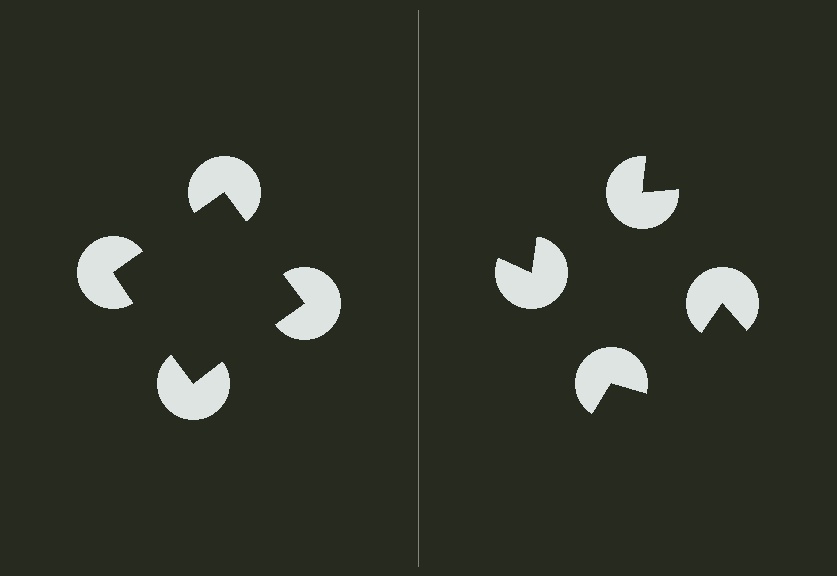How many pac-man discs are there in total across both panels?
8 — 4 on each side.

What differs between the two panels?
The pac-man discs are positioned identically on both sides; only the wedge orientations differ. On the left they align to a square; on the right they are misaligned.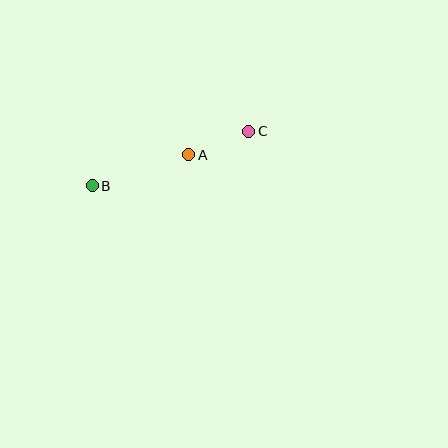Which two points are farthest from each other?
Points B and C are farthest from each other.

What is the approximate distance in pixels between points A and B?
The distance between A and B is approximately 101 pixels.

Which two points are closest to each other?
Points A and C are closest to each other.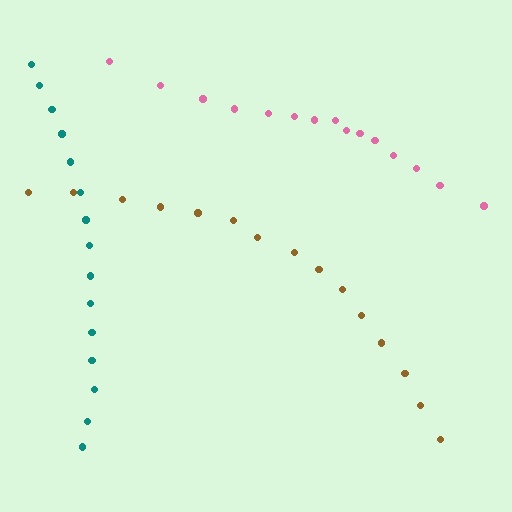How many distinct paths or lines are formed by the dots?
There are 3 distinct paths.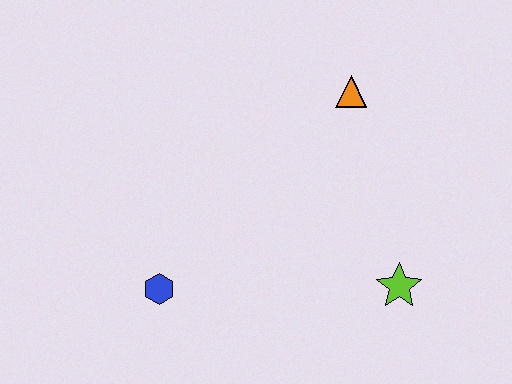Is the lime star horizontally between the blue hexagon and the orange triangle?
No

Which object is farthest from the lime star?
The blue hexagon is farthest from the lime star.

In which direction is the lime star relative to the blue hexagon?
The lime star is to the right of the blue hexagon.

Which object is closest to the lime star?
The orange triangle is closest to the lime star.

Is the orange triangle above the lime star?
Yes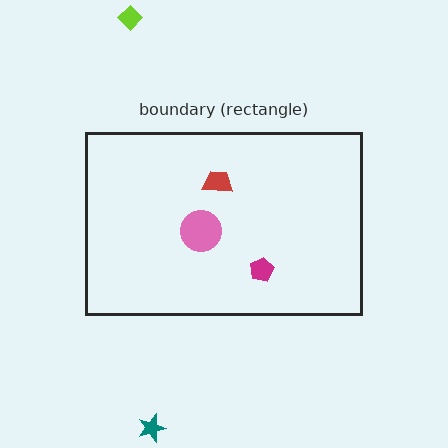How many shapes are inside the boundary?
3 inside, 2 outside.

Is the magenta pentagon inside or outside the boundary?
Inside.